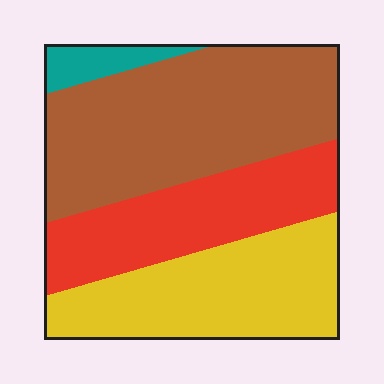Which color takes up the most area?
Brown, at roughly 40%.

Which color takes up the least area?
Teal, at roughly 5%.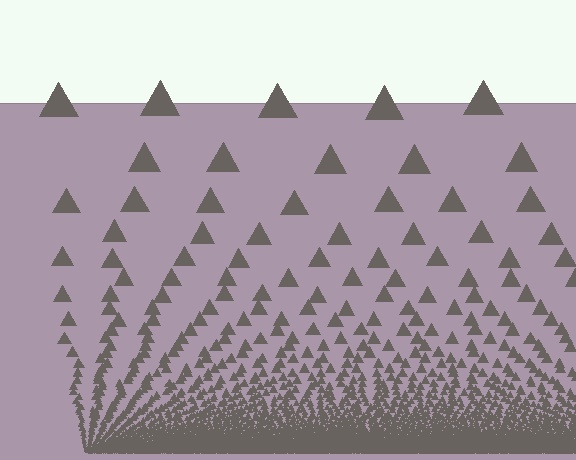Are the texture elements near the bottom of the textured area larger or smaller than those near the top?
Smaller. The gradient is inverted — elements near the bottom are smaller and denser.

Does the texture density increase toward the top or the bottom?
Density increases toward the bottom.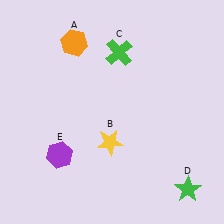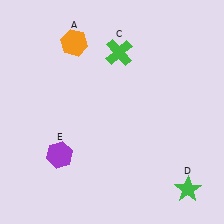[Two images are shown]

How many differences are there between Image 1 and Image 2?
There is 1 difference between the two images.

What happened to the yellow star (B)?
The yellow star (B) was removed in Image 2. It was in the bottom-left area of Image 1.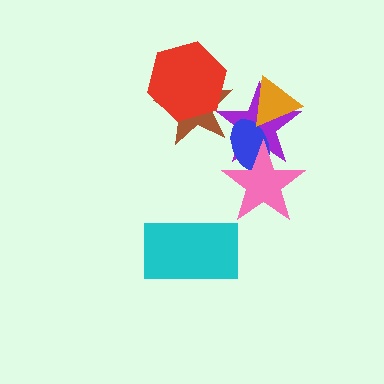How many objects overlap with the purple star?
4 objects overlap with the purple star.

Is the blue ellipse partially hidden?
Yes, it is partially covered by another shape.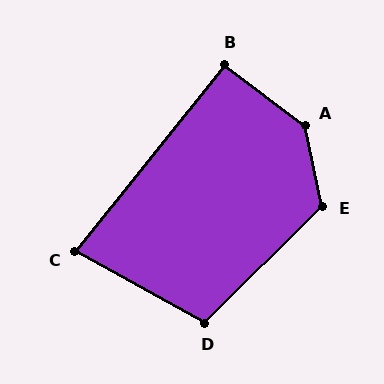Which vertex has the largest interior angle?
A, at approximately 139 degrees.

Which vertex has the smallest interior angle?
C, at approximately 80 degrees.